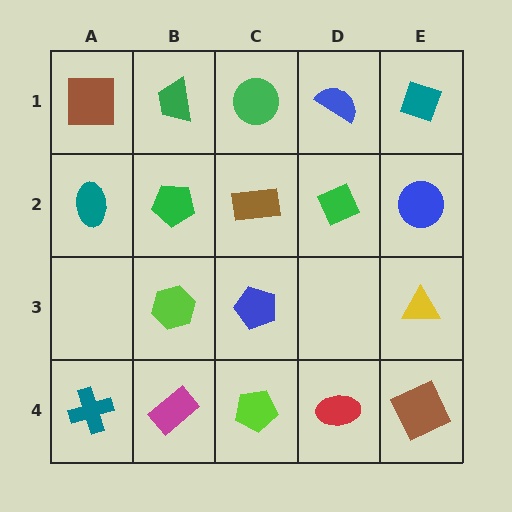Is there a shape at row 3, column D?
No, that cell is empty.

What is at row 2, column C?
A brown rectangle.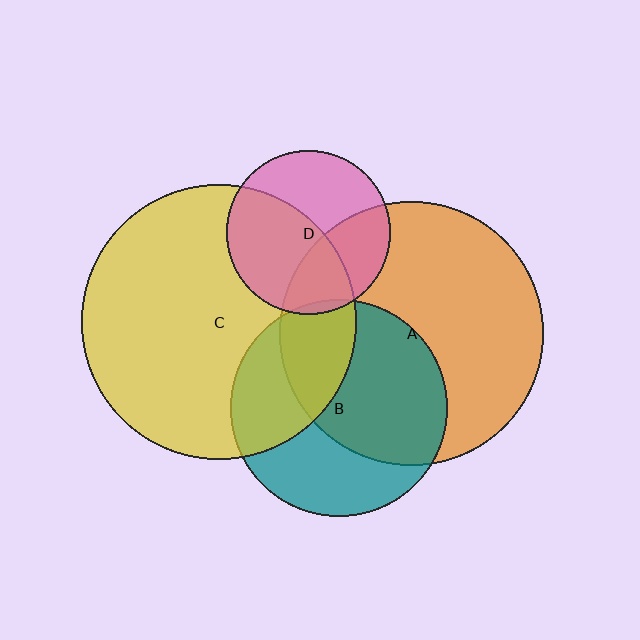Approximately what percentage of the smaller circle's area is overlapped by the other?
Approximately 20%.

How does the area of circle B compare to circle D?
Approximately 1.8 times.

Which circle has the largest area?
Circle C (yellow).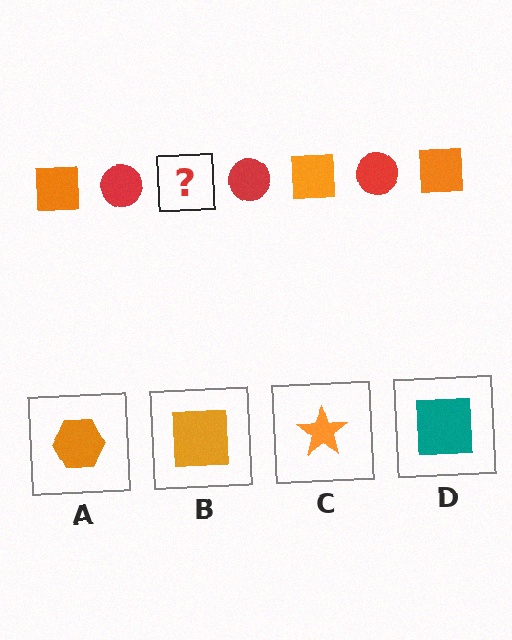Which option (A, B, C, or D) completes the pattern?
B.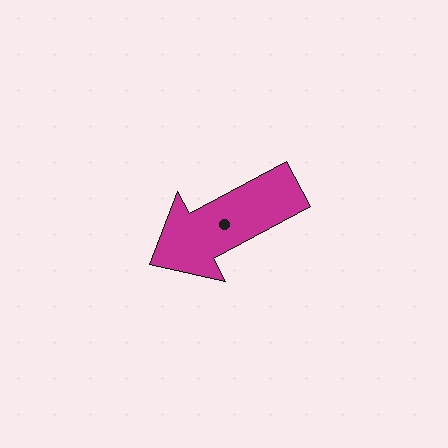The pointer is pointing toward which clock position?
Roughly 8 o'clock.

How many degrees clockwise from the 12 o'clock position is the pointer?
Approximately 242 degrees.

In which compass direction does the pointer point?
Southwest.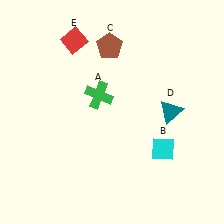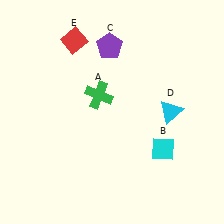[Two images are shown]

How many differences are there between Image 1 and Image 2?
There are 2 differences between the two images.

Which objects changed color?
C changed from brown to purple. D changed from teal to cyan.